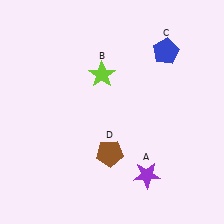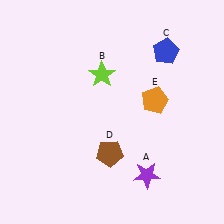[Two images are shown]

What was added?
An orange pentagon (E) was added in Image 2.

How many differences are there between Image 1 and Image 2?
There is 1 difference between the two images.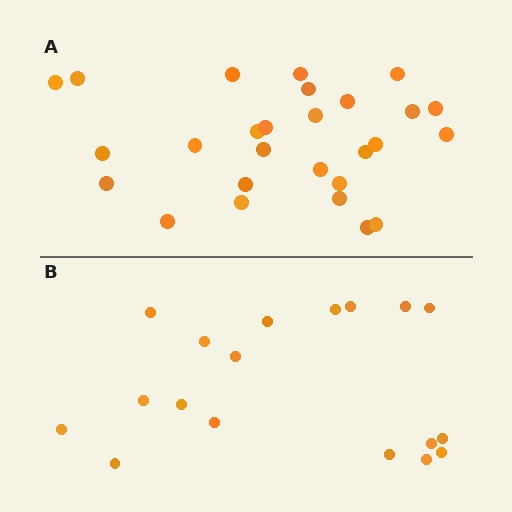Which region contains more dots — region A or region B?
Region A (the top region) has more dots.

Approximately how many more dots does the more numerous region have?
Region A has roughly 8 or so more dots than region B.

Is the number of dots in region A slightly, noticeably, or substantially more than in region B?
Region A has substantially more. The ratio is roughly 1.5 to 1.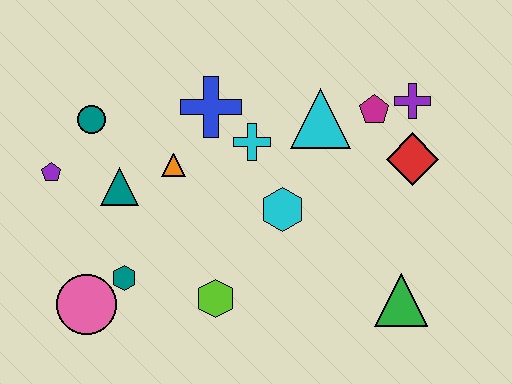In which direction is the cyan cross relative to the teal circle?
The cyan cross is to the right of the teal circle.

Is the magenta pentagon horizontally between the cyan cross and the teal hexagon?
No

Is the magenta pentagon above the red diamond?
Yes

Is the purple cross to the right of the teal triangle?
Yes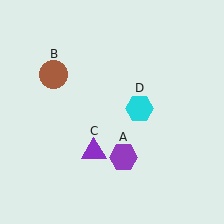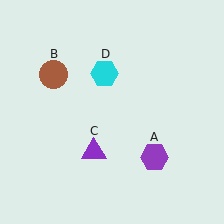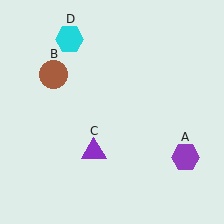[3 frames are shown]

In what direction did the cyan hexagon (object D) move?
The cyan hexagon (object D) moved up and to the left.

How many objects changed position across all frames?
2 objects changed position: purple hexagon (object A), cyan hexagon (object D).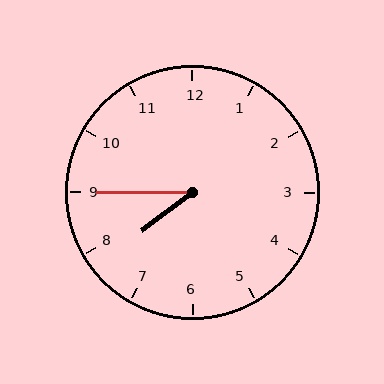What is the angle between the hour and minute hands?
Approximately 38 degrees.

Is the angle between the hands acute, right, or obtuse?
It is acute.